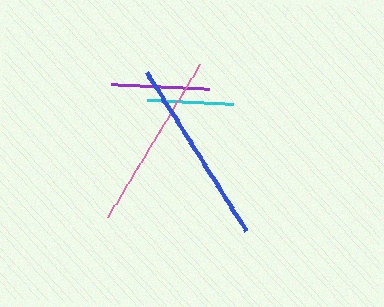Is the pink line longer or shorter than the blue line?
The blue line is longer than the pink line.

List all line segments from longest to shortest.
From longest to shortest: blue, pink, purple, cyan.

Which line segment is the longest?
The blue line is the longest at approximately 187 pixels.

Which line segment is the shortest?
The cyan line is the shortest at approximately 86 pixels.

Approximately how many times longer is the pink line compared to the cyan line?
The pink line is approximately 2.1 times the length of the cyan line.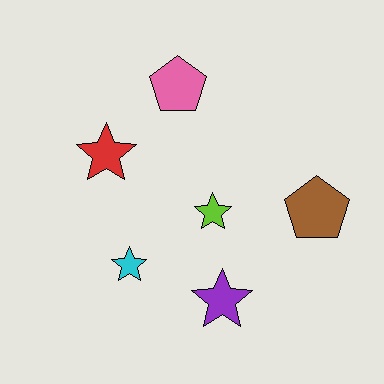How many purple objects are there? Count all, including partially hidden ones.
There is 1 purple object.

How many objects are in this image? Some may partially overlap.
There are 6 objects.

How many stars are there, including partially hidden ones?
There are 4 stars.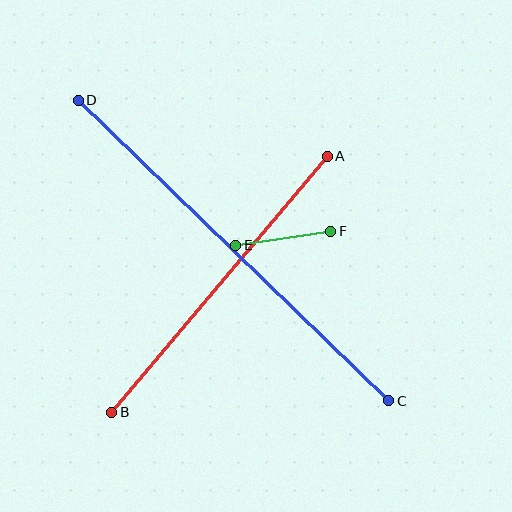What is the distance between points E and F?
The distance is approximately 96 pixels.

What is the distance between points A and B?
The distance is approximately 334 pixels.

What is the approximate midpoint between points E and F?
The midpoint is at approximately (283, 238) pixels.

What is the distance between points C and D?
The distance is approximately 432 pixels.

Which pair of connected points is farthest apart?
Points C and D are farthest apart.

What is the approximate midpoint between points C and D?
The midpoint is at approximately (233, 250) pixels.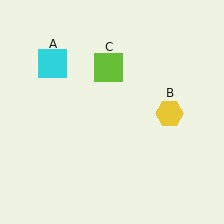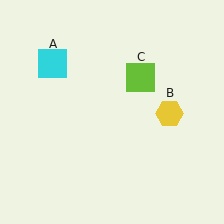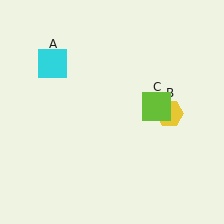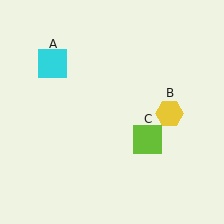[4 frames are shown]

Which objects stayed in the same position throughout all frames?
Cyan square (object A) and yellow hexagon (object B) remained stationary.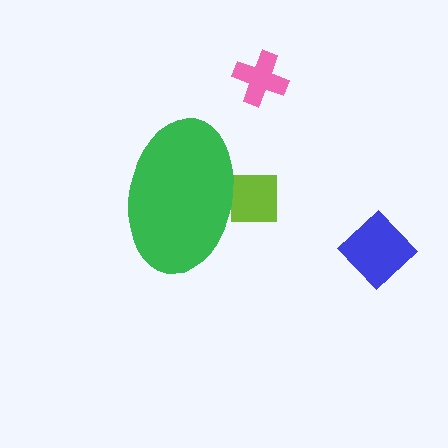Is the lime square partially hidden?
Yes, the lime square is partially hidden behind the green ellipse.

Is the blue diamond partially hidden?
No, the blue diamond is fully visible.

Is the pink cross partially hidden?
No, the pink cross is fully visible.